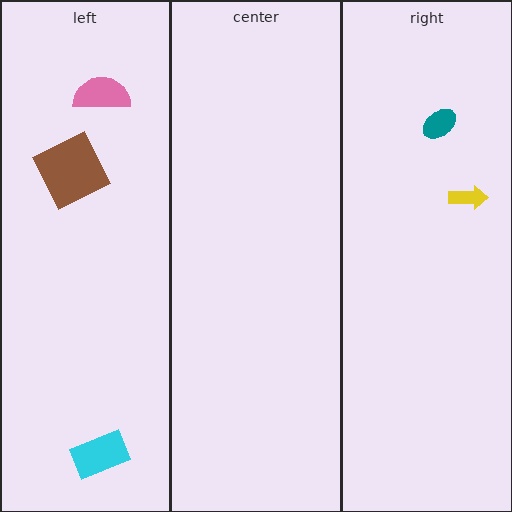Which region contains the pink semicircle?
The left region.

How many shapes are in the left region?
3.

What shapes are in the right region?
The teal ellipse, the yellow arrow.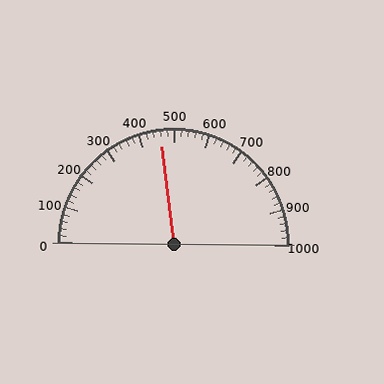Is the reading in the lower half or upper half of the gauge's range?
The reading is in the lower half of the range (0 to 1000).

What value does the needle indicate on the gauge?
The needle indicates approximately 460.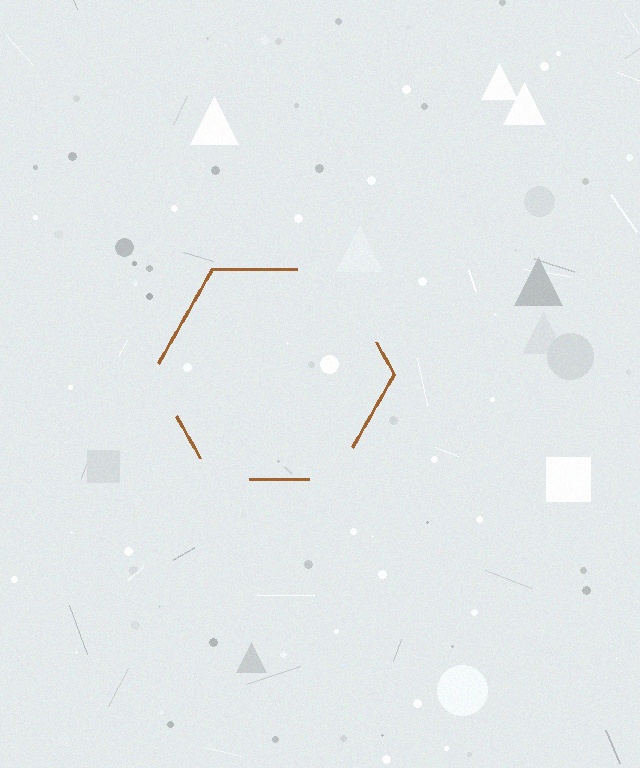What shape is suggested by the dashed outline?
The dashed outline suggests a hexagon.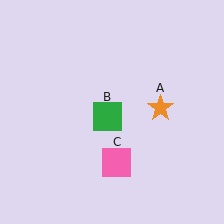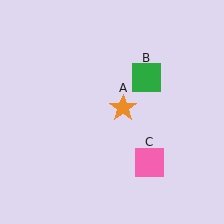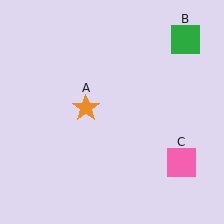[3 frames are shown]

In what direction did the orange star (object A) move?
The orange star (object A) moved left.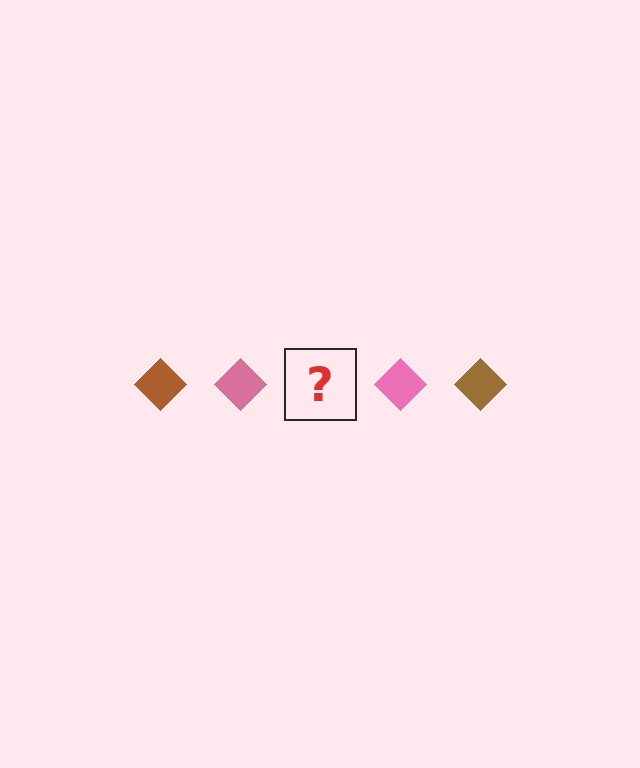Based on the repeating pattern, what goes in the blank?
The blank should be a brown diamond.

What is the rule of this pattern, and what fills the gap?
The rule is that the pattern cycles through brown, pink diamonds. The gap should be filled with a brown diamond.